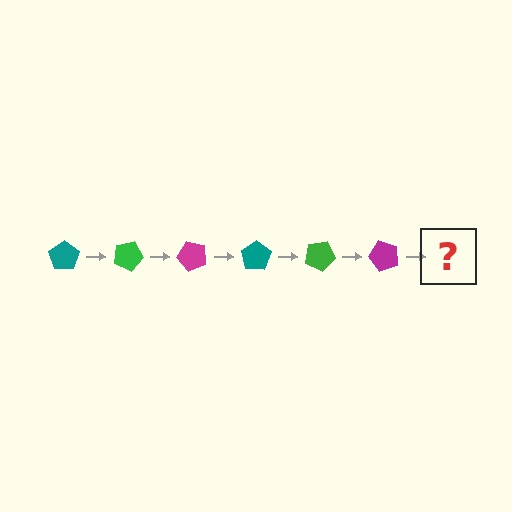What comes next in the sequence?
The next element should be a teal pentagon, rotated 150 degrees from the start.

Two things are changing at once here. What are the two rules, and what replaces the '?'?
The two rules are that it rotates 25 degrees each step and the color cycles through teal, green, and magenta. The '?' should be a teal pentagon, rotated 150 degrees from the start.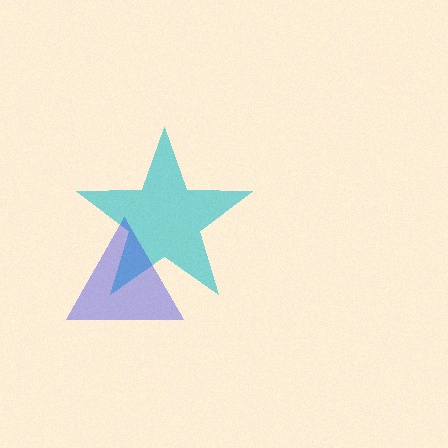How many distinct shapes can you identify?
There are 2 distinct shapes: a cyan star, a blue triangle.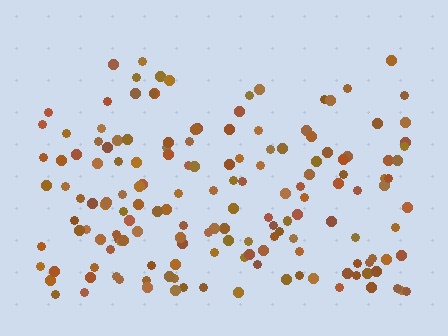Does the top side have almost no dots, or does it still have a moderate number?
Still a moderate number, just noticeably fewer than the bottom.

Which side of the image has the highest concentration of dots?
The bottom.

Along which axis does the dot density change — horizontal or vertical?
Vertical.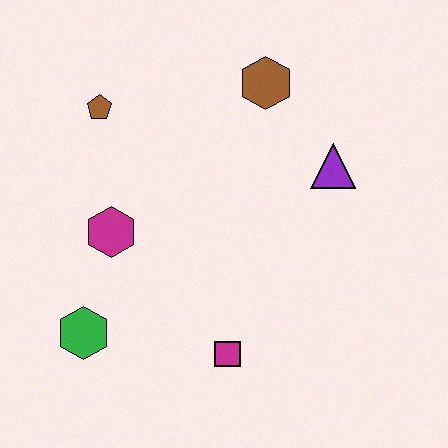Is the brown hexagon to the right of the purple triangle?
No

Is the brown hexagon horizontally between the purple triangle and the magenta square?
Yes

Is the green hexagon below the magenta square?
No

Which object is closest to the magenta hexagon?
The green hexagon is closest to the magenta hexagon.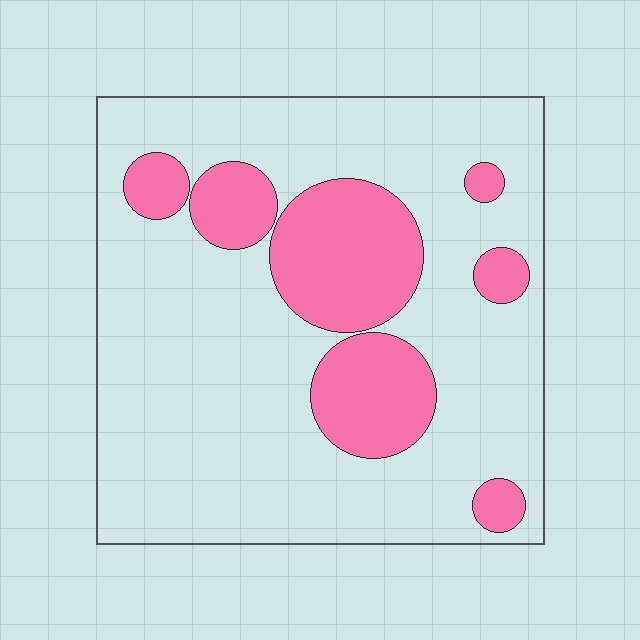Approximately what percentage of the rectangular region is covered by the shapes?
Approximately 25%.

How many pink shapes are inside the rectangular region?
7.